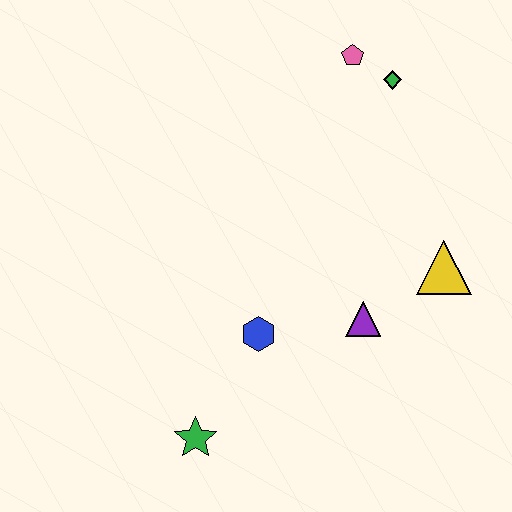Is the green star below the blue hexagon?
Yes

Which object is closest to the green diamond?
The pink pentagon is closest to the green diamond.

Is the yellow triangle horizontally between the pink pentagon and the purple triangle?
No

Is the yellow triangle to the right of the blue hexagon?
Yes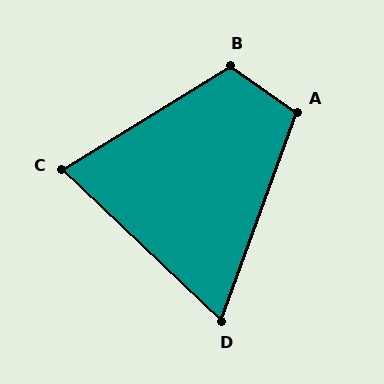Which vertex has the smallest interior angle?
D, at approximately 67 degrees.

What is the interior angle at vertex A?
Approximately 105 degrees (obtuse).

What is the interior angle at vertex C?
Approximately 75 degrees (acute).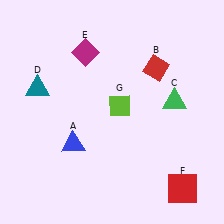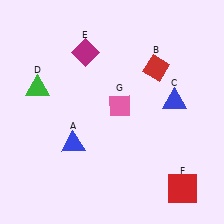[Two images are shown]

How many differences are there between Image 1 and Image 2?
There are 3 differences between the two images.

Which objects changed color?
C changed from green to blue. D changed from teal to green. G changed from lime to pink.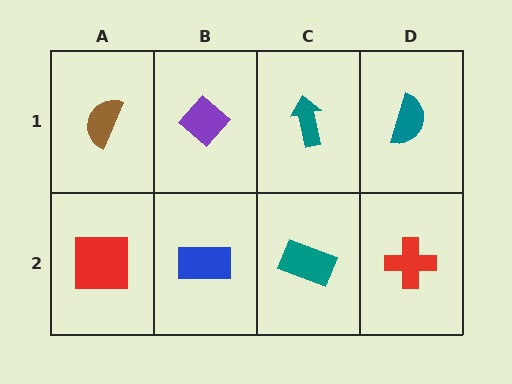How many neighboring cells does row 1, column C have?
3.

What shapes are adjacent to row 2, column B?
A purple diamond (row 1, column B), a red square (row 2, column A), a teal rectangle (row 2, column C).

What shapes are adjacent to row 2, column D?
A teal semicircle (row 1, column D), a teal rectangle (row 2, column C).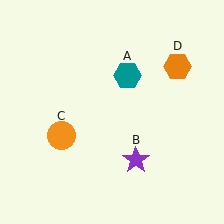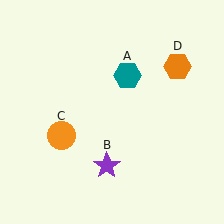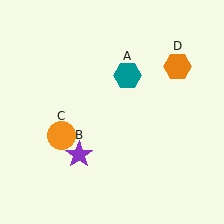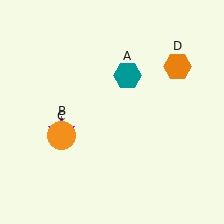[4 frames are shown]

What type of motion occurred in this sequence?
The purple star (object B) rotated clockwise around the center of the scene.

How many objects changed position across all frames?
1 object changed position: purple star (object B).